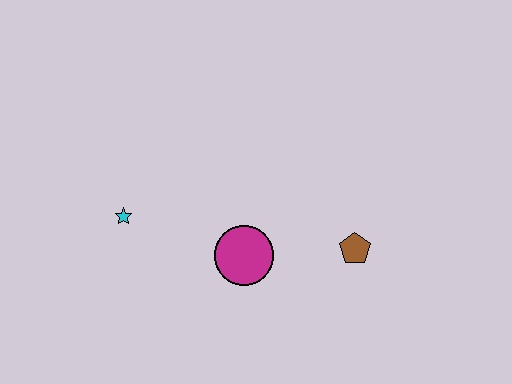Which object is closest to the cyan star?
The magenta circle is closest to the cyan star.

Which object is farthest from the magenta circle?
The cyan star is farthest from the magenta circle.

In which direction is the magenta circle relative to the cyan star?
The magenta circle is to the right of the cyan star.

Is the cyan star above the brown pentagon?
Yes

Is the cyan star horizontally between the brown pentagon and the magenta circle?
No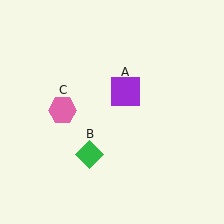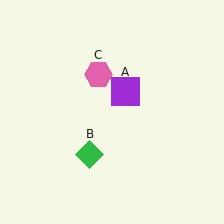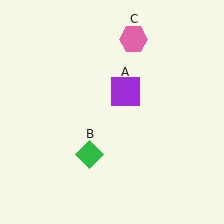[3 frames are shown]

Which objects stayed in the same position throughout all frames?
Purple square (object A) and green diamond (object B) remained stationary.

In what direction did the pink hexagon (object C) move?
The pink hexagon (object C) moved up and to the right.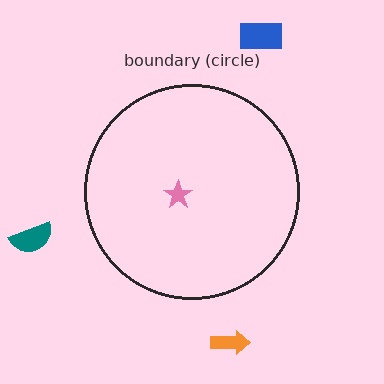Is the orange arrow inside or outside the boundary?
Outside.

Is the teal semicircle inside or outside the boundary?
Outside.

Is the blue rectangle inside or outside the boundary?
Outside.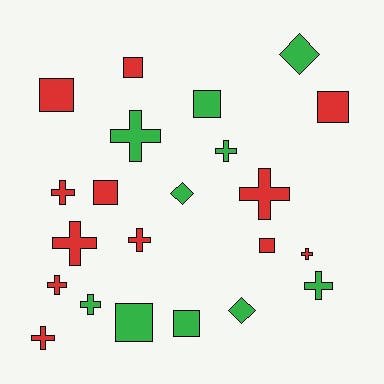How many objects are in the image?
There are 22 objects.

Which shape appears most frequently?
Cross, with 11 objects.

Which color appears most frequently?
Red, with 12 objects.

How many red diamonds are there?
There are no red diamonds.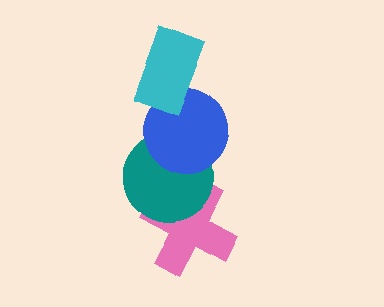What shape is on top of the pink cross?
The teal circle is on top of the pink cross.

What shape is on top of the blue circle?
The cyan rectangle is on top of the blue circle.